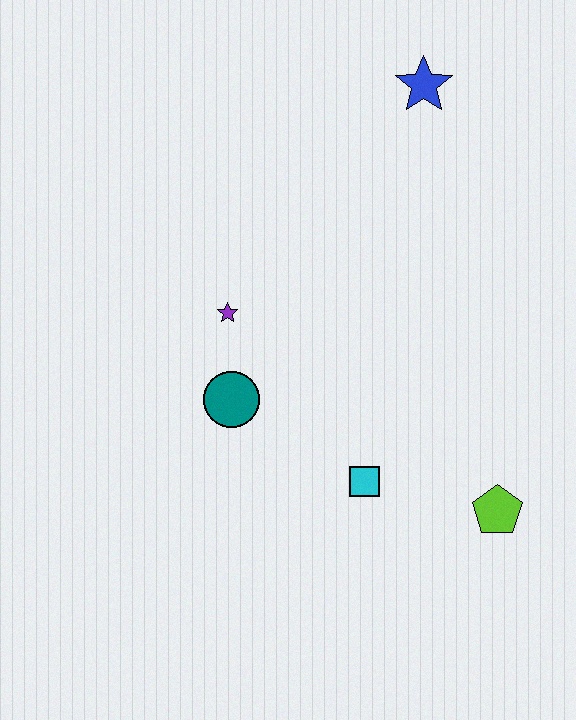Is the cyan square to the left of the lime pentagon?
Yes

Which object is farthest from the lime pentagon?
The blue star is farthest from the lime pentagon.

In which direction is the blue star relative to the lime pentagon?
The blue star is above the lime pentagon.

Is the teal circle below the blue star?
Yes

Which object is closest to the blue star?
The purple star is closest to the blue star.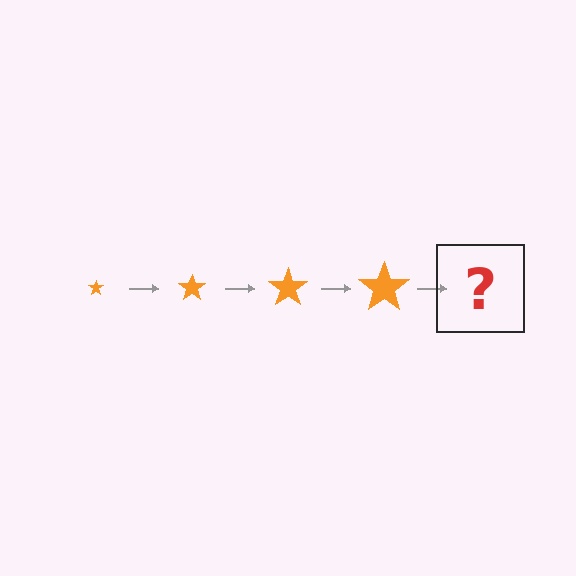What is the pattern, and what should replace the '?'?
The pattern is that the star gets progressively larger each step. The '?' should be an orange star, larger than the previous one.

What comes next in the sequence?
The next element should be an orange star, larger than the previous one.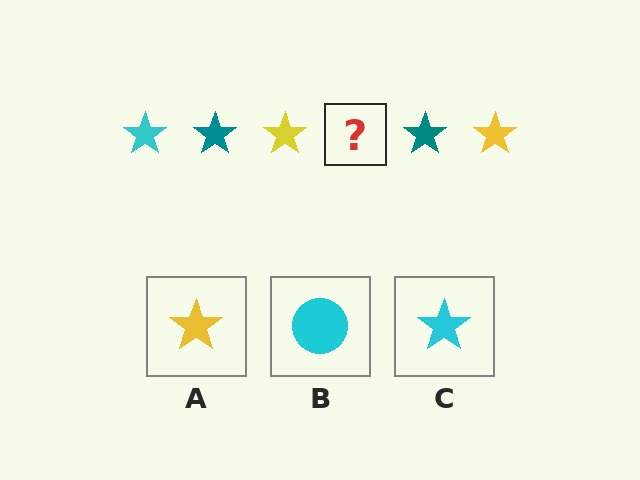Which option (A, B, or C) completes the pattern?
C.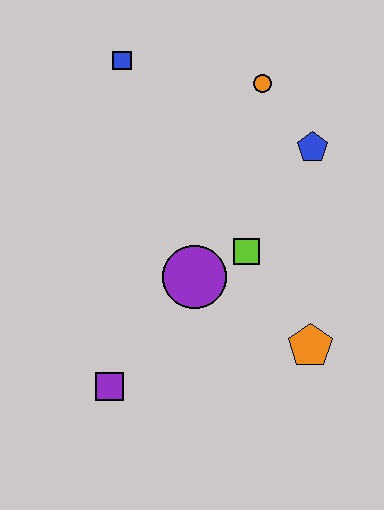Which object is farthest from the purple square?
The orange circle is farthest from the purple square.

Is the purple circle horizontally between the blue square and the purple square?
No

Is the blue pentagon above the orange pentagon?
Yes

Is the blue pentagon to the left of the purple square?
No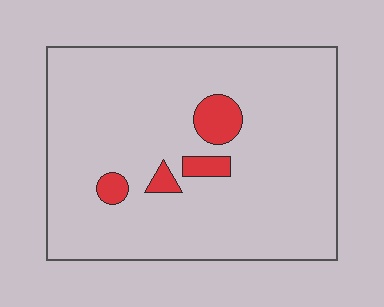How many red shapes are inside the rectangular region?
4.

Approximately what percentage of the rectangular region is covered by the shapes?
Approximately 5%.